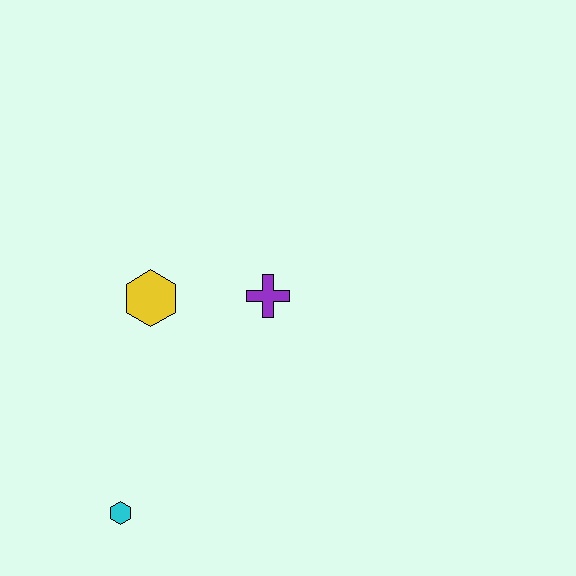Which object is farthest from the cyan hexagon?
The purple cross is farthest from the cyan hexagon.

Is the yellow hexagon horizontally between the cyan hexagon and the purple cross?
Yes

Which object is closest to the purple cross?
The yellow hexagon is closest to the purple cross.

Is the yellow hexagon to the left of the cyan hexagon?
No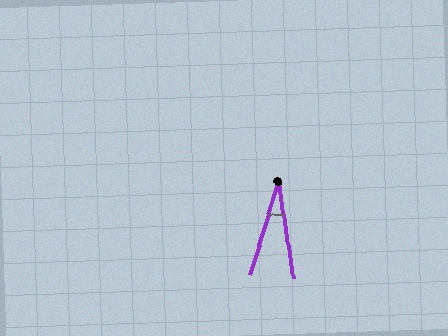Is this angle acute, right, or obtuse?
It is acute.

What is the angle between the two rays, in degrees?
Approximately 25 degrees.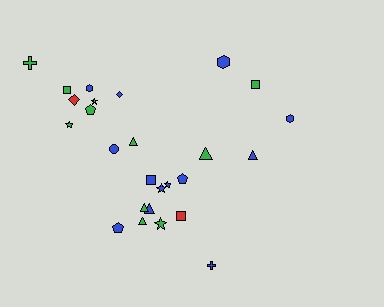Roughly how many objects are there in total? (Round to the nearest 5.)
Roughly 25 objects in total.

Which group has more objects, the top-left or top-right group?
The top-left group.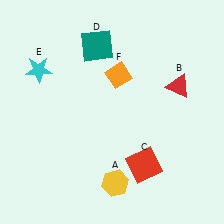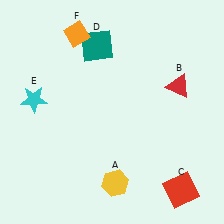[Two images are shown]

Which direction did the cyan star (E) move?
The cyan star (E) moved down.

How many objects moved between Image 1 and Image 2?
3 objects moved between the two images.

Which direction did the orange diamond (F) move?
The orange diamond (F) moved left.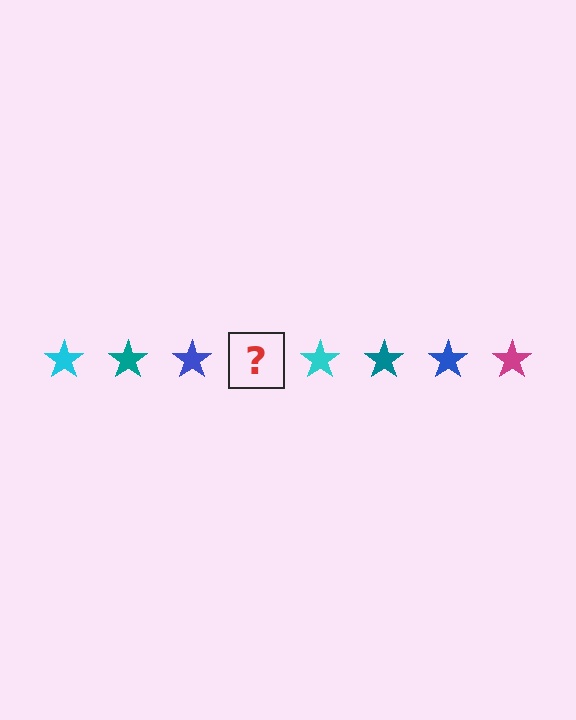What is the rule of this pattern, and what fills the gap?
The rule is that the pattern cycles through cyan, teal, blue, magenta stars. The gap should be filled with a magenta star.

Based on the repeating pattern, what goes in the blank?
The blank should be a magenta star.